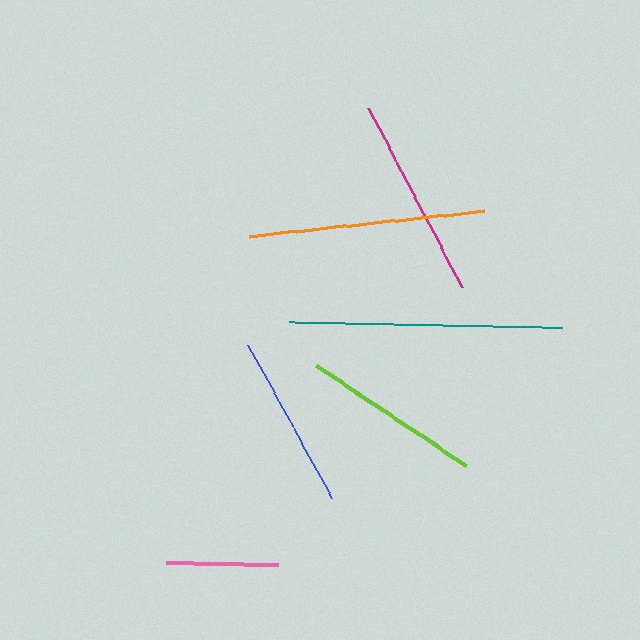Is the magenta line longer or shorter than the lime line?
The magenta line is longer than the lime line.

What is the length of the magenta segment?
The magenta segment is approximately 203 pixels long.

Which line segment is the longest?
The teal line is the longest at approximately 273 pixels.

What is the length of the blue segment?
The blue segment is approximately 174 pixels long.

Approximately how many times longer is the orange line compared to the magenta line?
The orange line is approximately 1.2 times the length of the magenta line.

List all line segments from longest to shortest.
From longest to shortest: teal, orange, magenta, lime, blue, pink.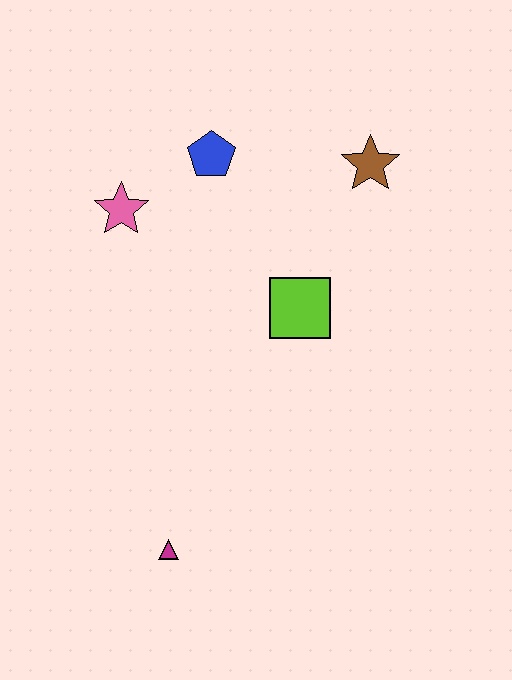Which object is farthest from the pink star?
The magenta triangle is farthest from the pink star.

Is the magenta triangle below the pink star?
Yes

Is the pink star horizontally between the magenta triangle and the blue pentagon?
No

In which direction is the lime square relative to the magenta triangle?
The lime square is above the magenta triangle.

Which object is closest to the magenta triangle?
The lime square is closest to the magenta triangle.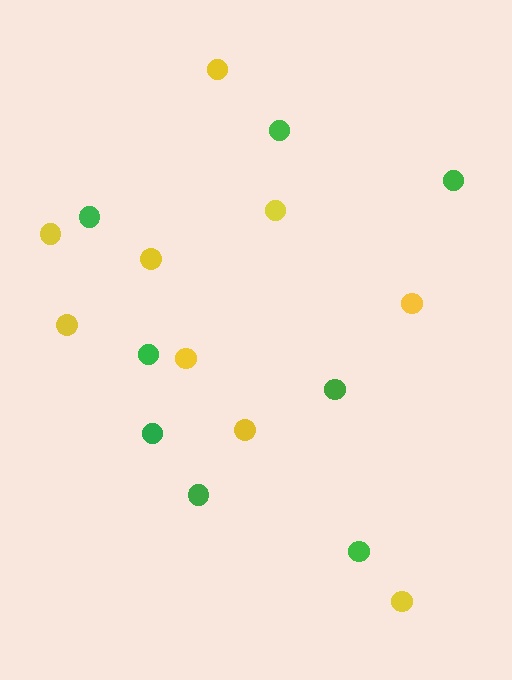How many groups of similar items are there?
There are 2 groups: one group of yellow circles (9) and one group of green circles (8).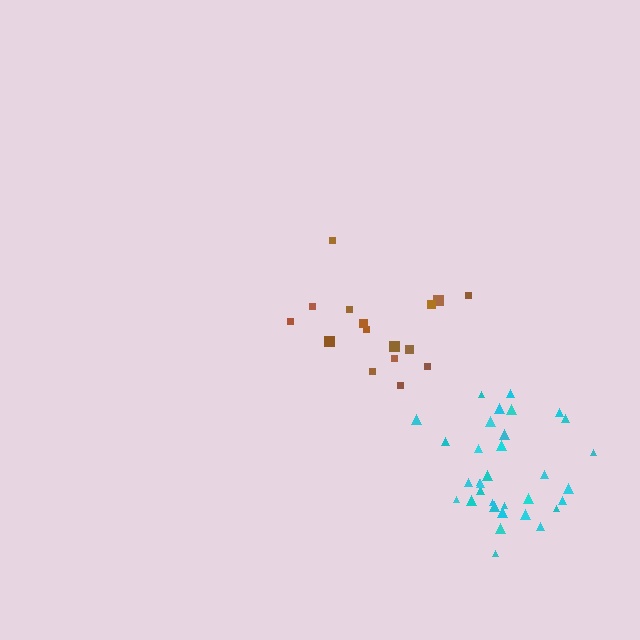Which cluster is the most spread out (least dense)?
Brown.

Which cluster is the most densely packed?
Cyan.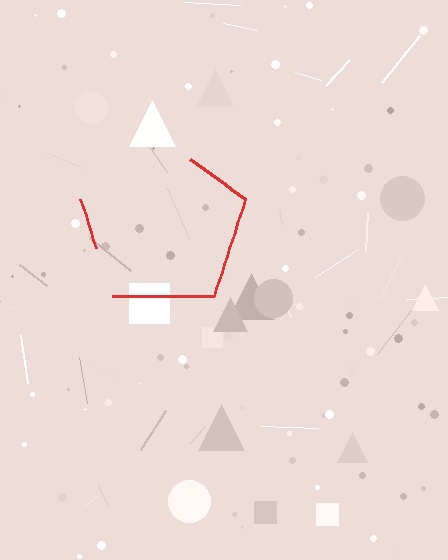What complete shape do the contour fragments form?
The contour fragments form a pentagon.